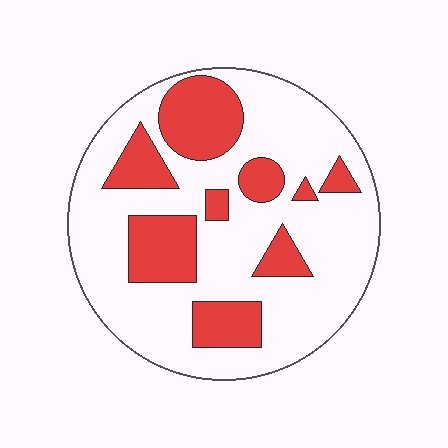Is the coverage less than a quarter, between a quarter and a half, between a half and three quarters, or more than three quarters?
Between a quarter and a half.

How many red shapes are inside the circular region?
9.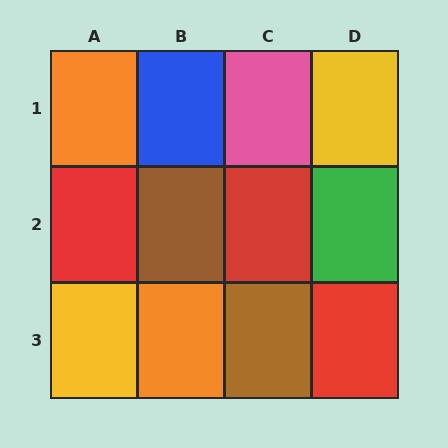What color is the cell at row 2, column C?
Red.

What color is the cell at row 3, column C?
Brown.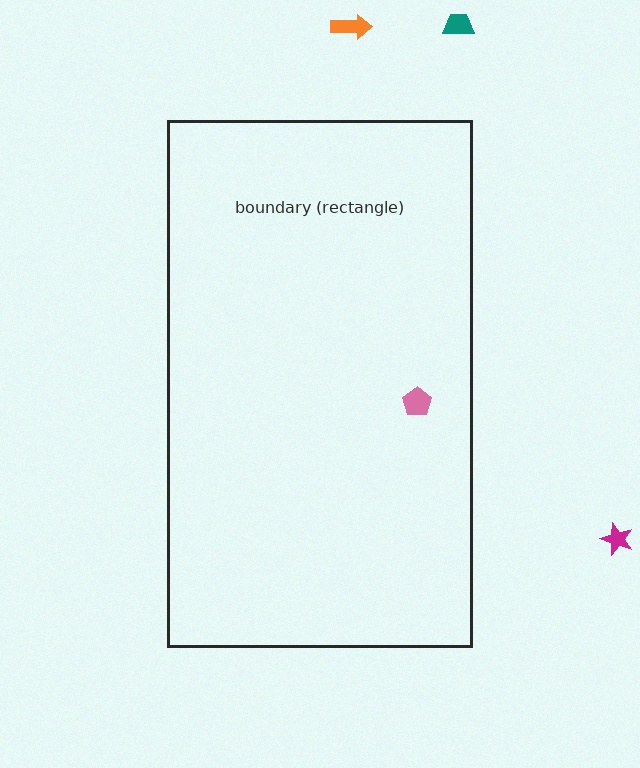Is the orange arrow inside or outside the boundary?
Outside.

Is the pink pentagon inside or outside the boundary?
Inside.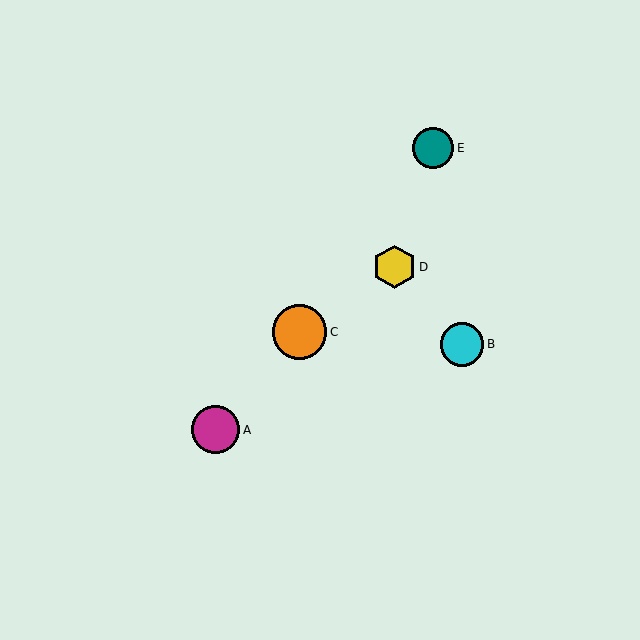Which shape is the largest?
The orange circle (labeled C) is the largest.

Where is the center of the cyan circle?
The center of the cyan circle is at (462, 344).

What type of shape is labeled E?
Shape E is a teal circle.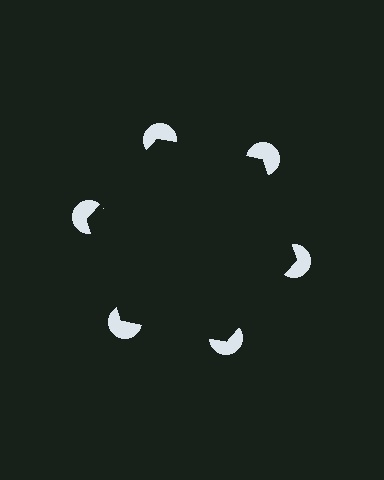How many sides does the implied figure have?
6 sides.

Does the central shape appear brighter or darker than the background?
It typically appears slightly darker than the background, even though no actual brightness change is drawn.